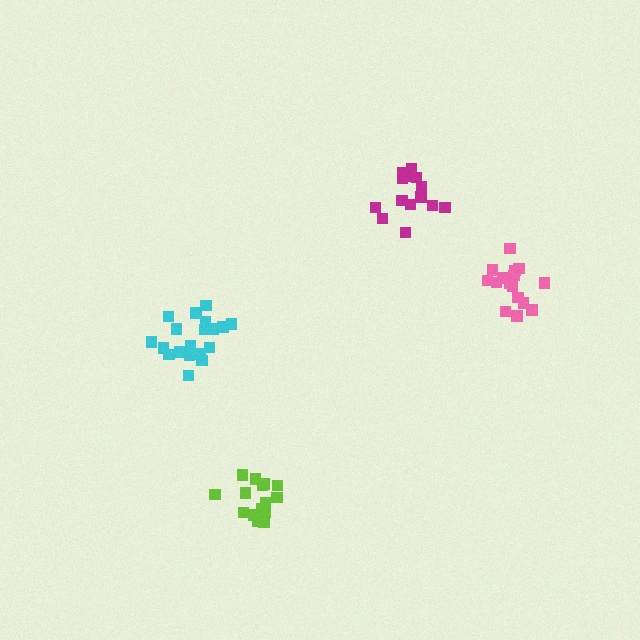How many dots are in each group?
Group 1: 19 dots, Group 2: 14 dots, Group 3: 17 dots, Group 4: 16 dots (66 total).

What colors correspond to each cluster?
The clusters are colored: cyan, magenta, lime, pink.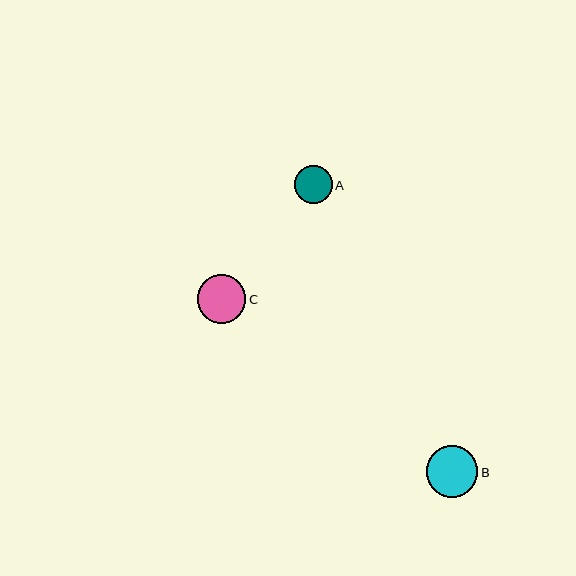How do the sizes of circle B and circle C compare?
Circle B and circle C are approximately the same size.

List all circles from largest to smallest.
From largest to smallest: B, C, A.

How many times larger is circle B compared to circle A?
Circle B is approximately 1.4 times the size of circle A.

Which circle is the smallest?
Circle A is the smallest with a size of approximately 38 pixels.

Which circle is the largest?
Circle B is the largest with a size of approximately 51 pixels.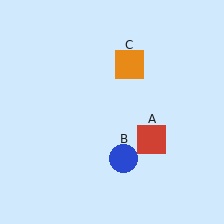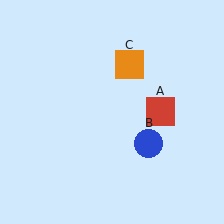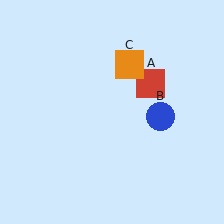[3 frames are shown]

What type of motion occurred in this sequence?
The red square (object A), blue circle (object B) rotated counterclockwise around the center of the scene.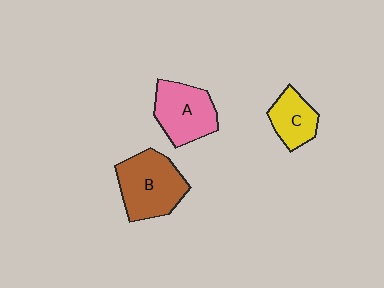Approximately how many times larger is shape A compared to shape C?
Approximately 1.5 times.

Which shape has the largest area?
Shape B (brown).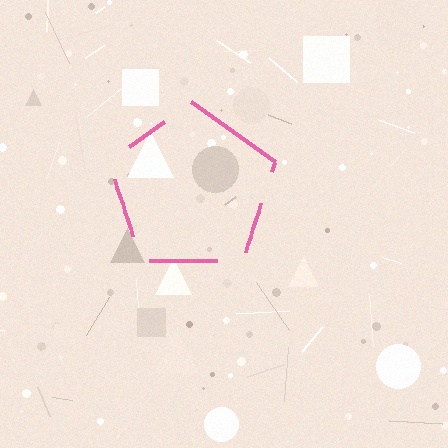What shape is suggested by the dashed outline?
The dashed outline suggests a pentagon.